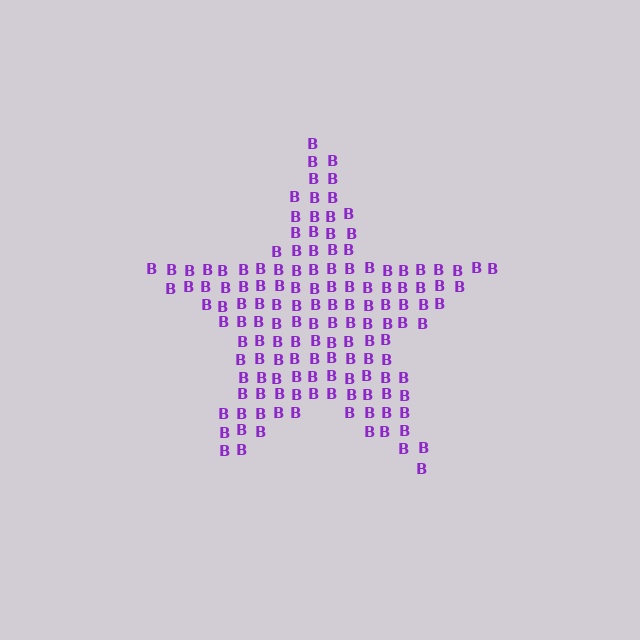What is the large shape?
The large shape is a star.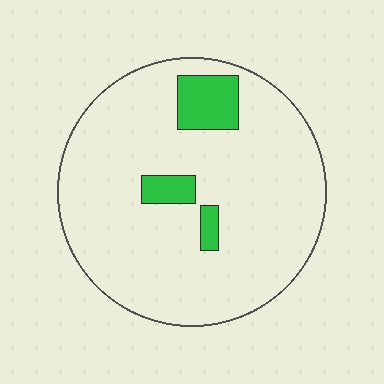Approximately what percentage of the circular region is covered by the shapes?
Approximately 10%.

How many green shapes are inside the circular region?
3.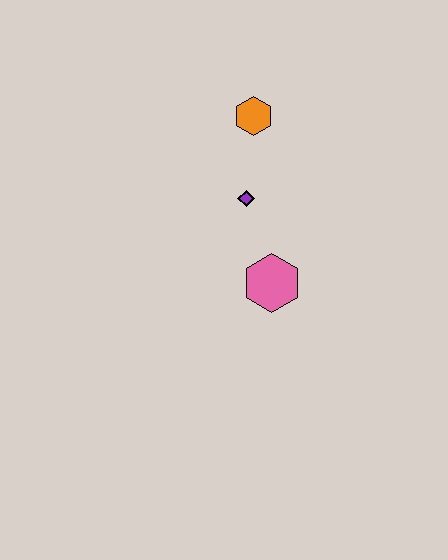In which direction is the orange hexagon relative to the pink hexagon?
The orange hexagon is above the pink hexagon.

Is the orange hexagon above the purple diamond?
Yes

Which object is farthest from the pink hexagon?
The orange hexagon is farthest from the pink hexagon.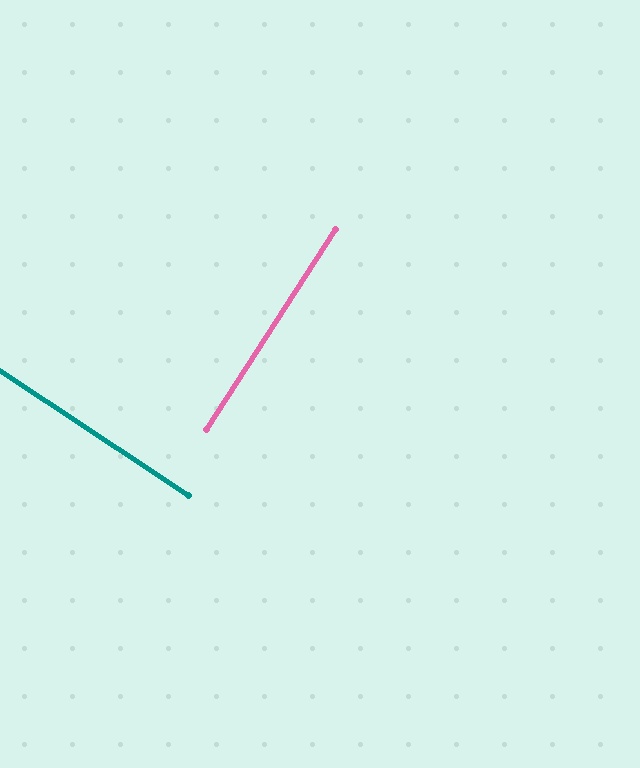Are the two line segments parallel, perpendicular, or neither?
Perpendicular — they meet at approximately 89°.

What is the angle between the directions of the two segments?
Approximately 89 degrees.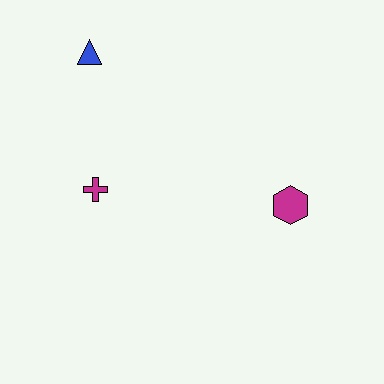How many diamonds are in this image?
There are no diamonds.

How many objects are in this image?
There are 3 objects.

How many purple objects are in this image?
There are no purple objects.